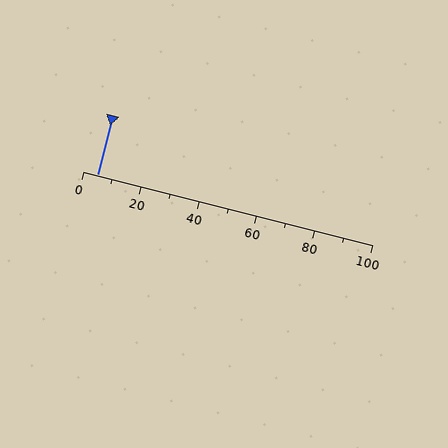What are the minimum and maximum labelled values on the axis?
The axis runs from 0 to 100.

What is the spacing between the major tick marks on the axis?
The major ticks are spaced 20 apart.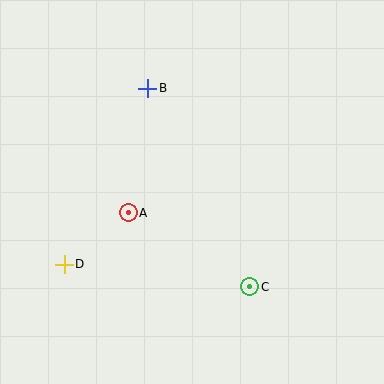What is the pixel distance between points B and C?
The distance between B and C is 223 pixels.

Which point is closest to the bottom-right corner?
Point C is closest to the bottom-right corner.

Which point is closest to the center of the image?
Point A at (128, 213) is closest to the center.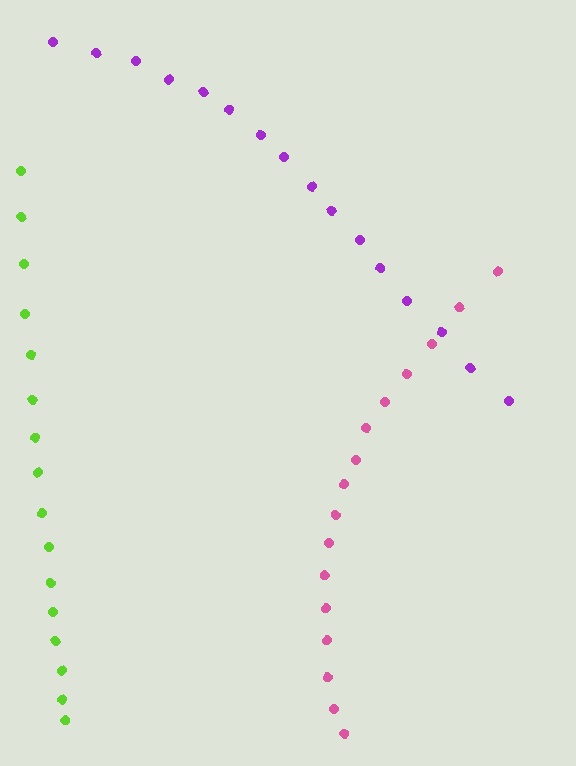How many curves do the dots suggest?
There are 3 distinct paths.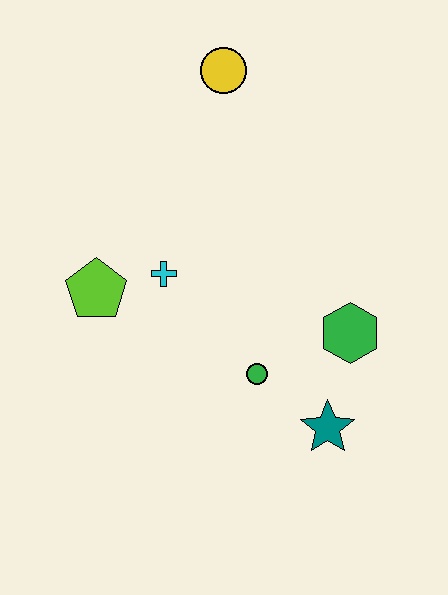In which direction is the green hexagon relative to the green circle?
The green hexagon is to the right of the green circle.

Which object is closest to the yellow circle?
The cyan cross is closest to the yellow circle.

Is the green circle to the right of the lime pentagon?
Yes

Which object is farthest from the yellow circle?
The teal star is farthest from the yellow circle.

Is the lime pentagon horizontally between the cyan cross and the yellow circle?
No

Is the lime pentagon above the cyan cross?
No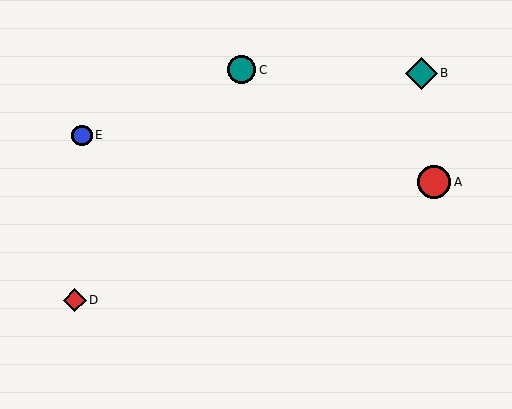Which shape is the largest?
The red circle (labeled A) is the largest.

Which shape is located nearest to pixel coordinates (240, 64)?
The teal circle (labeled C) at (242, 70) is nearest to that location.